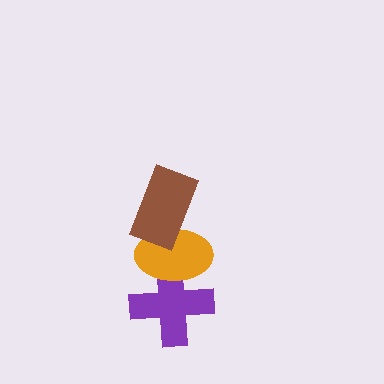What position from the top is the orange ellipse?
The orange ellipse is 2nd from the top.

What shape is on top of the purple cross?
The orange ellipse is on top of the purple cross.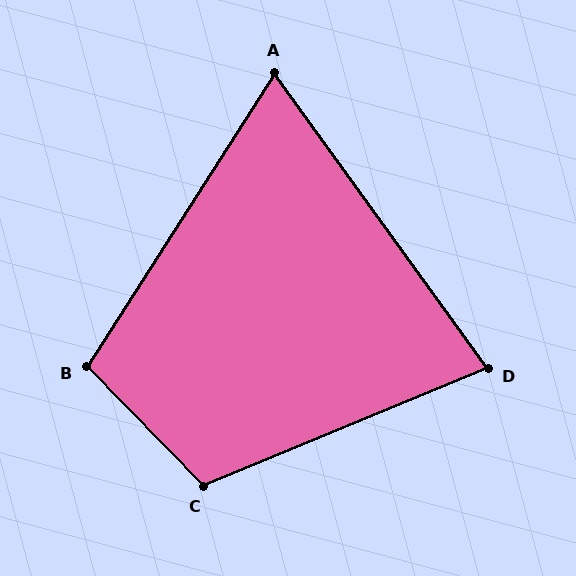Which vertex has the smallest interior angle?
A, at approximately 68 degrees.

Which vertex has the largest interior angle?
C, at approximately 112 degrees.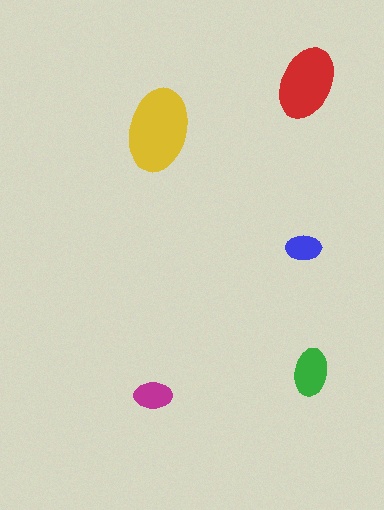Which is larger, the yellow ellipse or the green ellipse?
The yellow one.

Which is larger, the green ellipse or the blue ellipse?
The green one.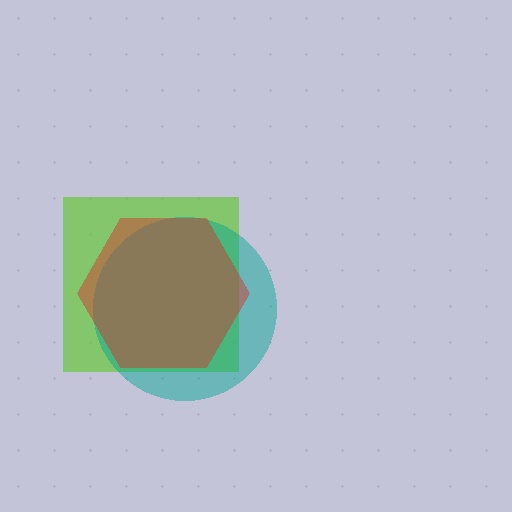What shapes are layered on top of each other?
The layered shapes are: a lime square, a teal circle, a red hexagon.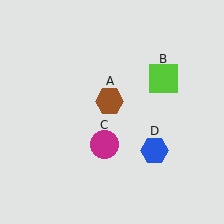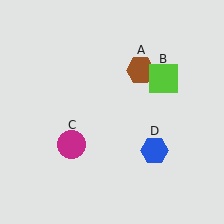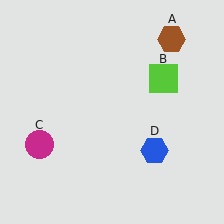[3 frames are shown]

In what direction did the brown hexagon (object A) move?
The brown hexagon (object A) moved up and to the right.